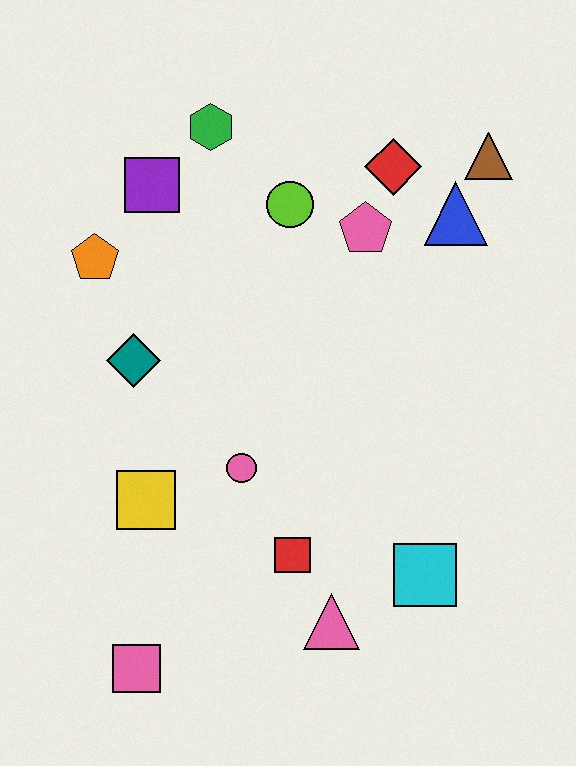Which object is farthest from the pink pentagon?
The pink square is farthest from the pink pentagon.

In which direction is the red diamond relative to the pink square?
The red diamond is above the pink square.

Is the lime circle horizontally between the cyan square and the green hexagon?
Yes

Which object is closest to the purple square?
The green hexagon is closest to the purple square.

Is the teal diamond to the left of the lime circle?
Yes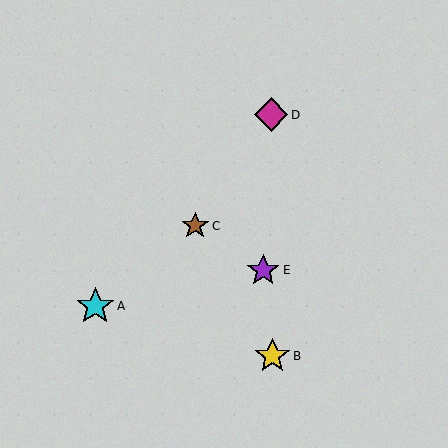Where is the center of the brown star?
The center of the brown star is at (195, 226).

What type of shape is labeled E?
Shape E is a purple star.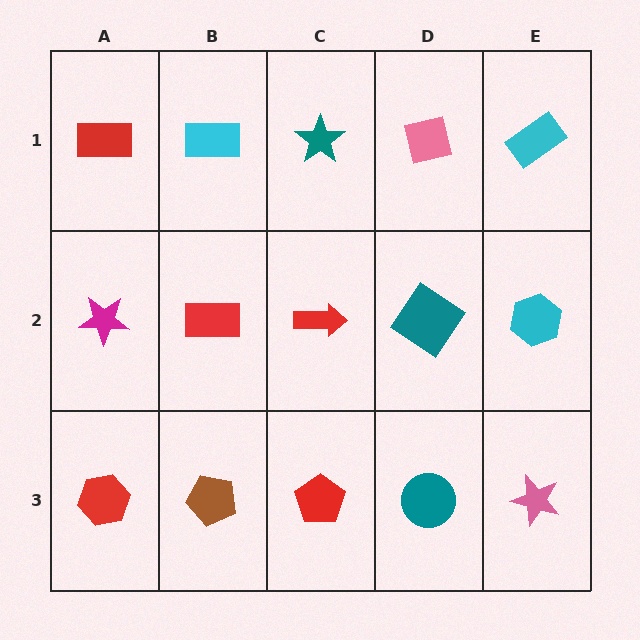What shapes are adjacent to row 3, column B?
A red rectangle (row 2, column B), a red hexagon (row 3, column A), a red pentagon (row 3, column C).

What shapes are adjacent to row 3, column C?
A red arrow (row 2, column C), a brown pentagon (row 3, column B), a teal circle (row 3, column D).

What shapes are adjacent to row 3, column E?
A cyan hexagon (row 2, column E), a teal circle (row 3, column D).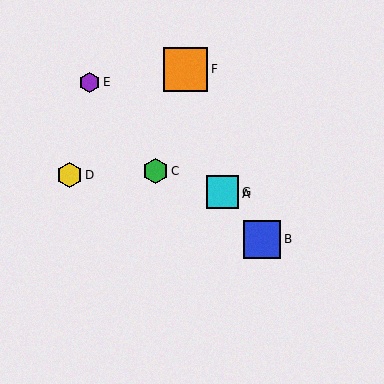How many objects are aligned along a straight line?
3 objects (A, B, G) are aligned along a straight line.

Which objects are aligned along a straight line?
Objects A, B, G are aligned along a straight line.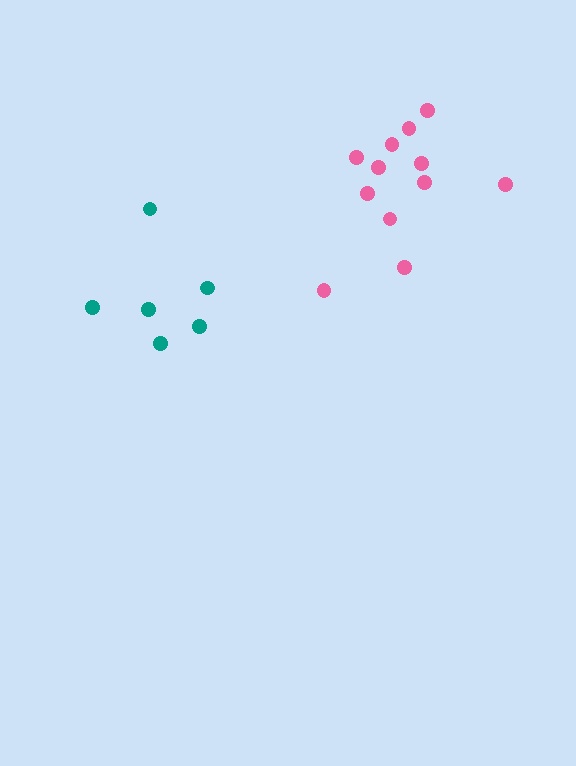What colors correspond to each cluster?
The clusters are colored: teal, pink.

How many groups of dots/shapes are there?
There are 2 groups.